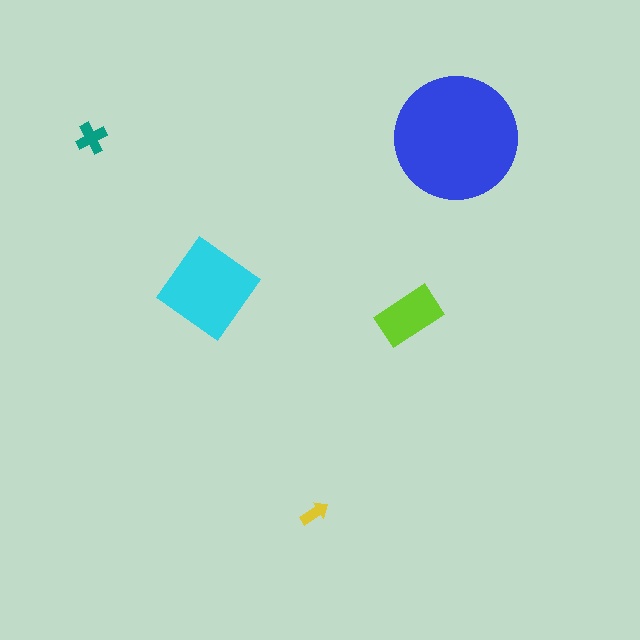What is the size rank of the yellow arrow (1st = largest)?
5th.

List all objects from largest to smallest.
The blue circle, the cyan diamond, the lime rectangle, the teal cross, the yellow arrow.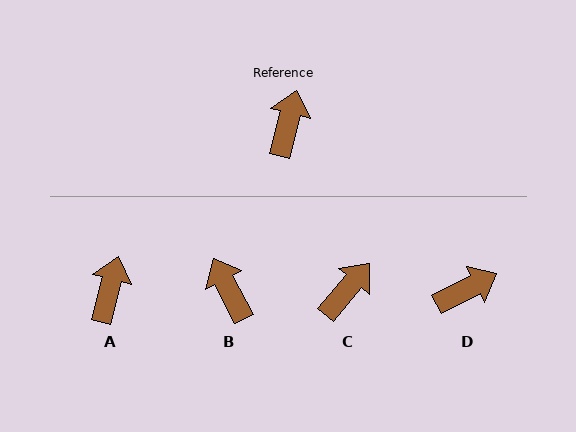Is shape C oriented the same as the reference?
No, it is off by about 26 degrees.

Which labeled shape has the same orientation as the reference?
A.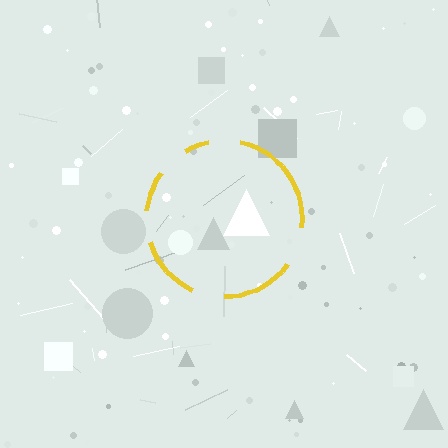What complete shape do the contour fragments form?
The contour fragments form a circle.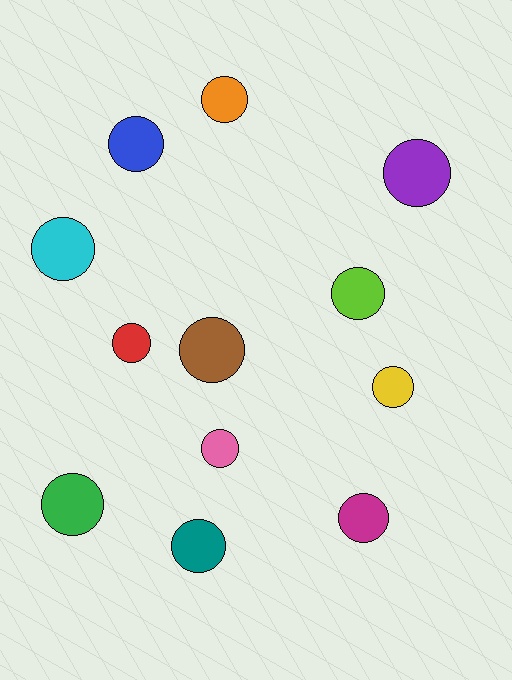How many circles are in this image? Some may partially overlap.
There are 12 circles.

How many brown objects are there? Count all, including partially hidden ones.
There is 1 brown object.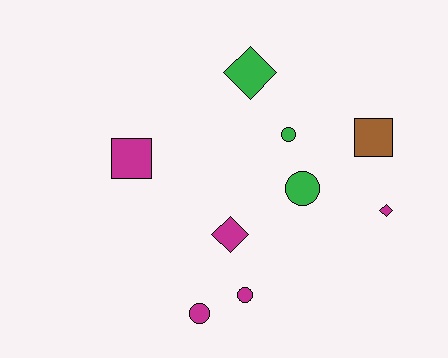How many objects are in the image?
There are 9 objects.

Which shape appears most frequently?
Circle, with 4 objects.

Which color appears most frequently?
Magenta, with 5 objects.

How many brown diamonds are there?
There are no brown diamonds.